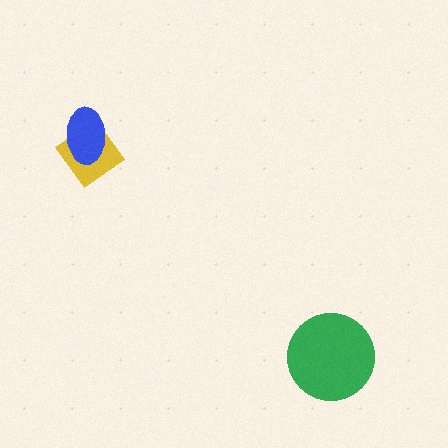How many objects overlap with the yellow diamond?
1 object overlaps with the yellow diamond.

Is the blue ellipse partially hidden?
No, no other shape covers it.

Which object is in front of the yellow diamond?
The blue ellipse is in front of the yellow diamond.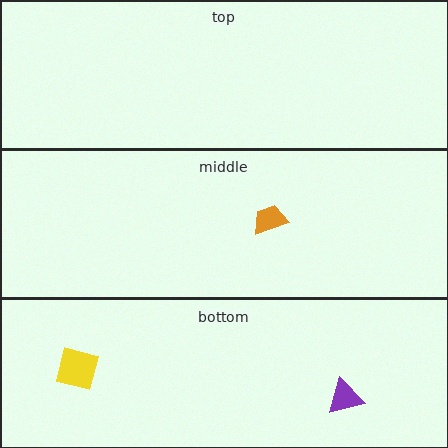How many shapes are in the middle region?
1.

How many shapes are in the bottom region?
2.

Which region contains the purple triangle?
The bottom region.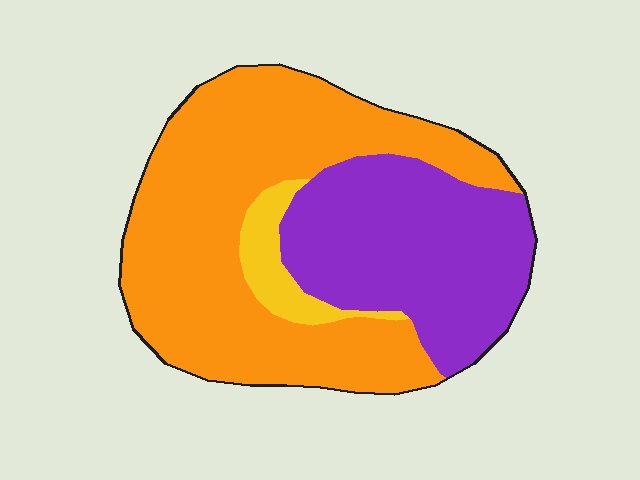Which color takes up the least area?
Yellow, at roughly 5%.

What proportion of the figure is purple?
Purple takes up between a third and a half of the figure.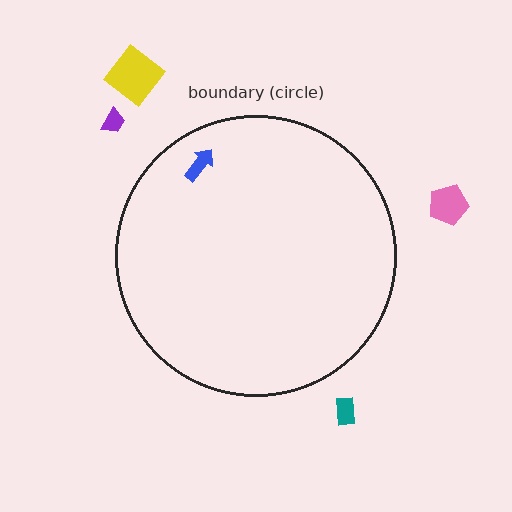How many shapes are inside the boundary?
1 inside, 4 outside.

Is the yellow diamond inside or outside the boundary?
Outside.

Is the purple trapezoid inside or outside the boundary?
Outside.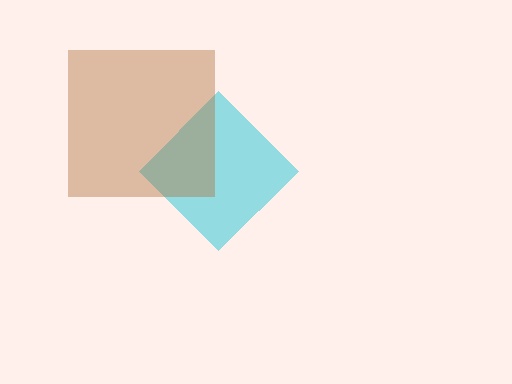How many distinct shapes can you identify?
There are 2 distinct shapes: a cyan diamond, a brown square.